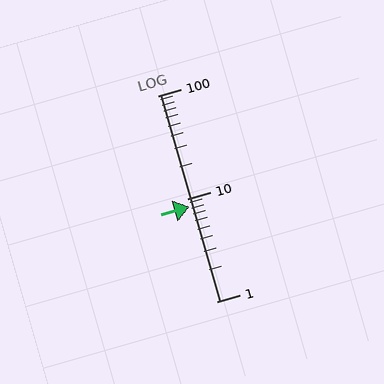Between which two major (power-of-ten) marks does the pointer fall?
The pointer is between 1 and 10.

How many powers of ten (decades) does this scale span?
The scale spans 2 decades, from 1 to 100.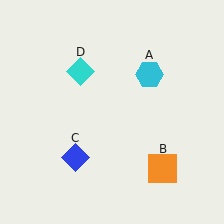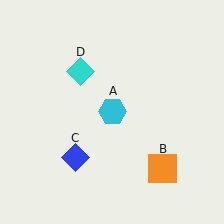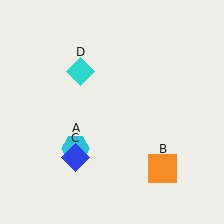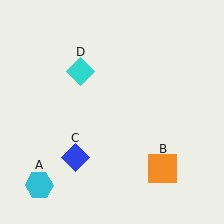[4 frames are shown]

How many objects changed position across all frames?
1 object changed position: cyan hexagon (object A).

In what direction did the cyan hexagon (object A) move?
The cyan hexagon (object A) moved down and to the left.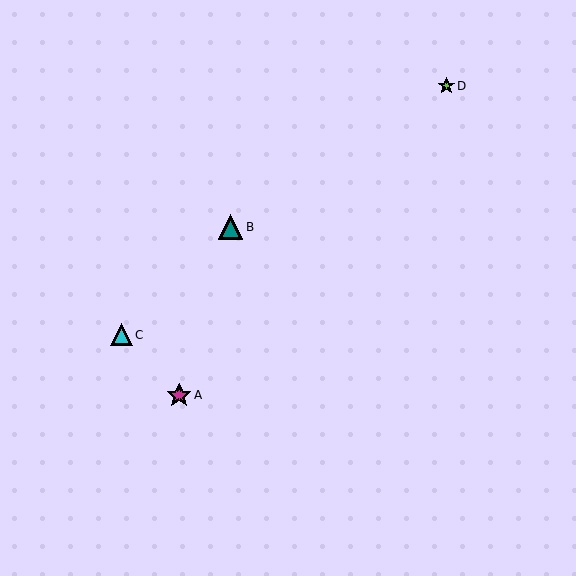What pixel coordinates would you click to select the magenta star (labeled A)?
Click at (179, 395) to select the magenta star A.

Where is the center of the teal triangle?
The center of the teal triangle is at (231, 227).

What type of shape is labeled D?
Shape D is a lime star.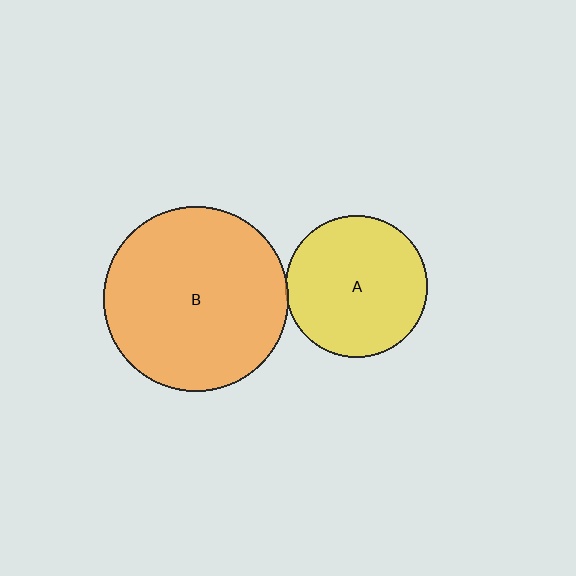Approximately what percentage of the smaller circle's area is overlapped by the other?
Approximately 5%.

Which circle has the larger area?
Circle B (orange).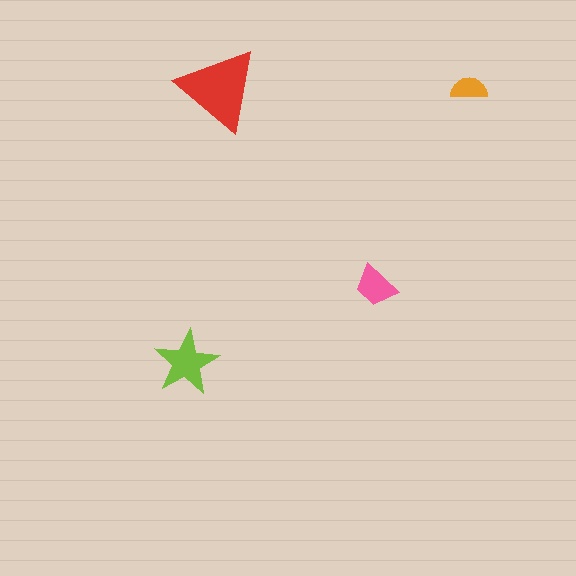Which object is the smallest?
The orange semicircle.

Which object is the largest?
The red triangle.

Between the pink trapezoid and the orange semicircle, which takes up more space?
The pink trapezoid.